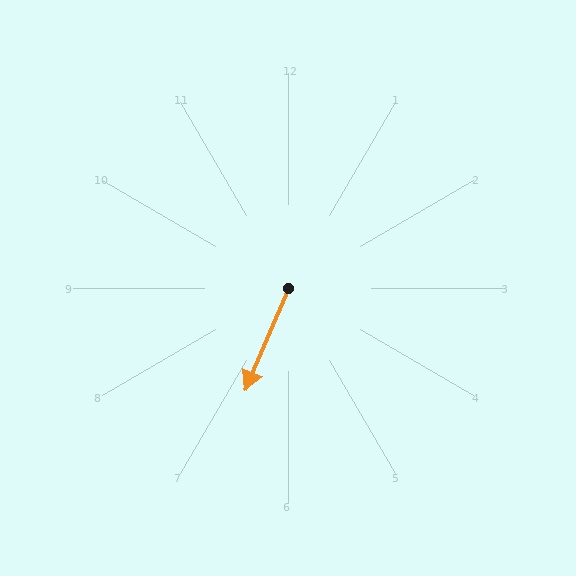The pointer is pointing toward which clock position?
Roughly 7 o'clock.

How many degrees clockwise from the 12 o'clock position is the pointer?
Approximately 203 degrees.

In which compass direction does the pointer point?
Southwest.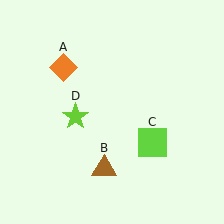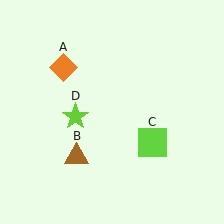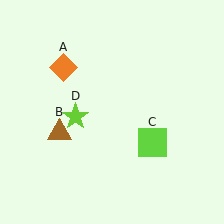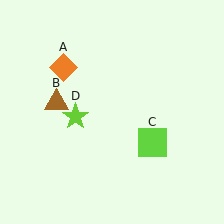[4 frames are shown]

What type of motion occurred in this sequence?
The brown triangle (object B) rotated clockwise around the center of the scene.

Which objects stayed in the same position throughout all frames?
Orange diamond (object A) and lime square (object C) and lime star (object D) remained stationary.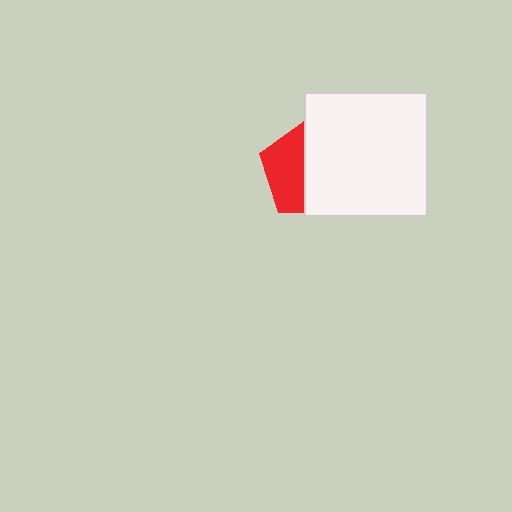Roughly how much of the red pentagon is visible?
A small part of it is visible (roughly 42%).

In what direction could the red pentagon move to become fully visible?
The red pentagon could move left. That would shift it out from behind the white square entirely.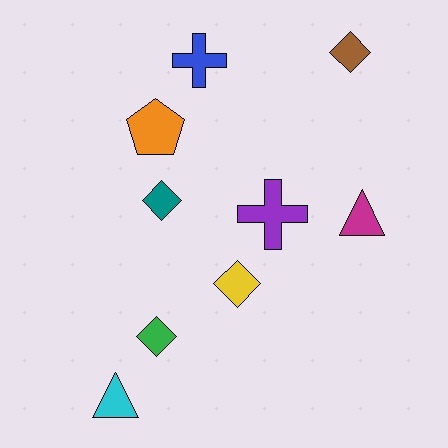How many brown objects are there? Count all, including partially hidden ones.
There is 1 brown object.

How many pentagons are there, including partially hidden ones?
There is 1 pentagon.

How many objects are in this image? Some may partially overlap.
There are 9 objects.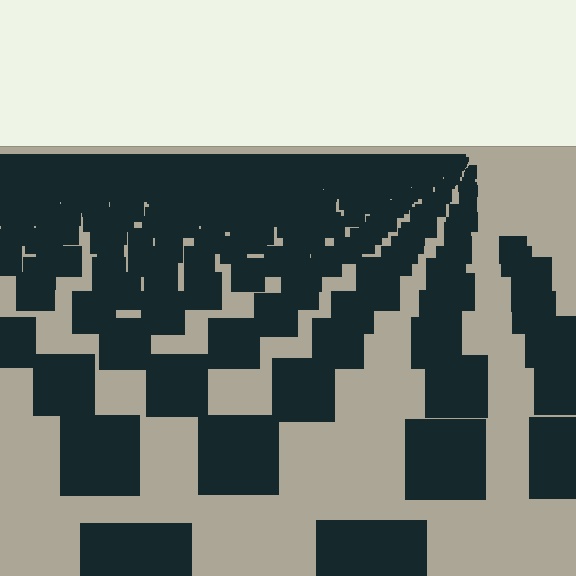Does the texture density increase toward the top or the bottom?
Density increases toward the top.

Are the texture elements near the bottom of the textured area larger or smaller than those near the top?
Larger. Near the bottom, elements are closer to the viewer and appear at a bigger on-screen size.